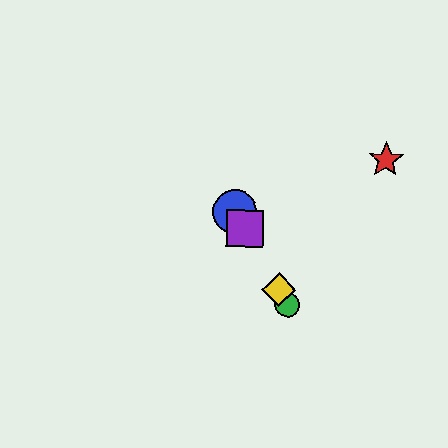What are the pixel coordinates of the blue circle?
The blue circle is at (235, 211).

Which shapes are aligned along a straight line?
The blue circle, the green circle, the yellow diamond, the purple square are aligned along a straight line.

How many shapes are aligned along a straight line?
4 shapes (the blue circle, the green circle, the yellow diamond, the purple square) are aligned along a straight line.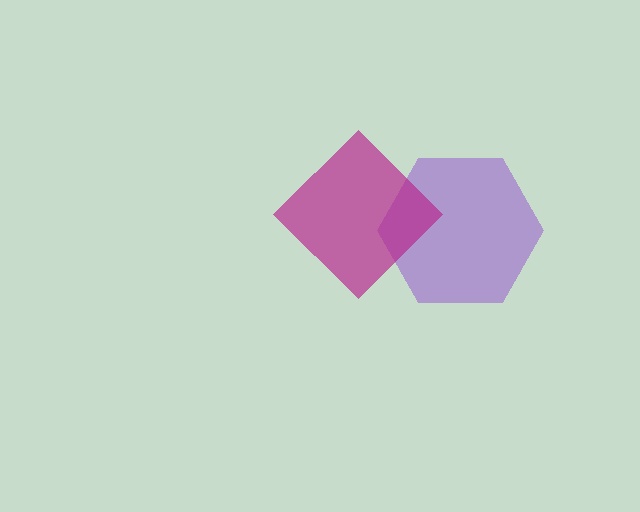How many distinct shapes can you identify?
There are 2 distinct shapes: a purple hexagon, a magenta diamond.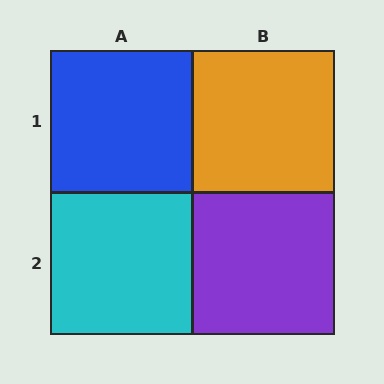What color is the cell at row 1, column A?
Blue.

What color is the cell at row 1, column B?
Orange.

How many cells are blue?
1 cell is blue.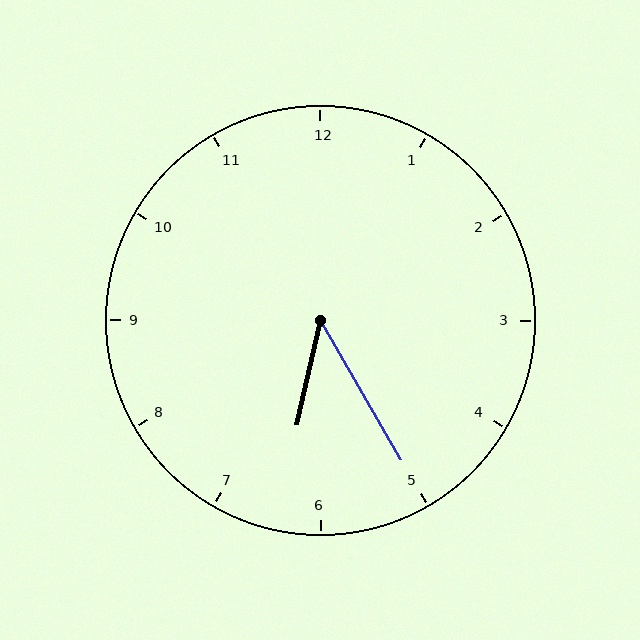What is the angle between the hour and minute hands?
Approximately 42 degrees.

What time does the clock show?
6:25.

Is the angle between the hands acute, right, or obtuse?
It is acute.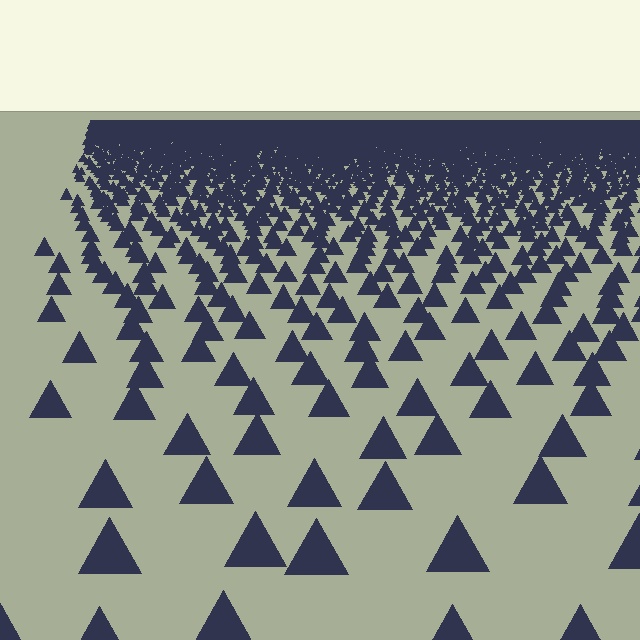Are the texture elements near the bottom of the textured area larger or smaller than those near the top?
Larger. Near the bottom, elements are closer to the viewer and appear at a bigger on-screen size.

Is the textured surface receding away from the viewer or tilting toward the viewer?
The surface is receding away from the viewer. Texture elements get smaller and denser toward the top.